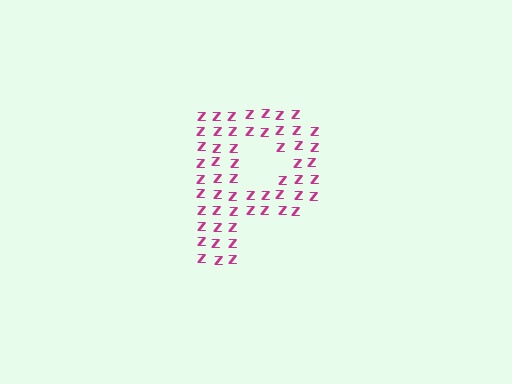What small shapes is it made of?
It is made of small letter Z's.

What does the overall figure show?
The overall figure shows the letter P.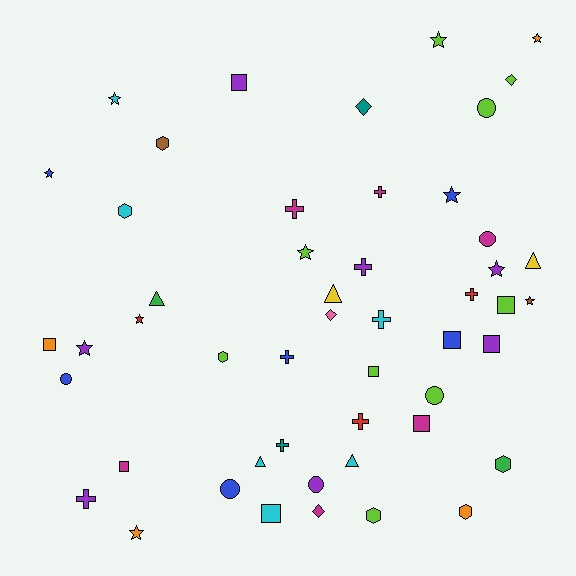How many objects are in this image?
There are 50 objects.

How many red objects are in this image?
There are 3 red objects.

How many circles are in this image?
There are 6 circles.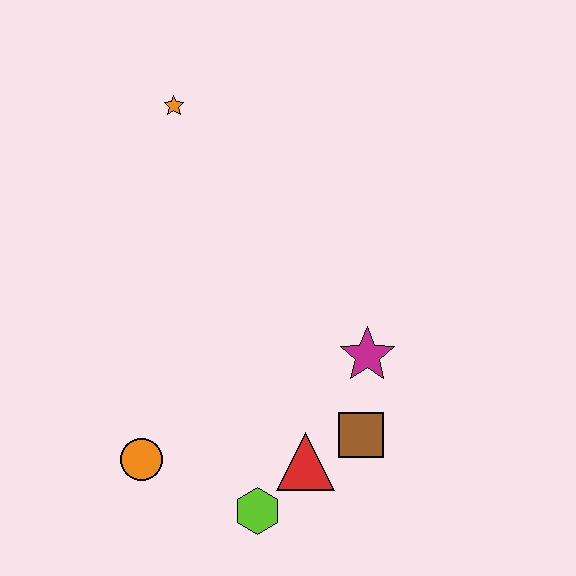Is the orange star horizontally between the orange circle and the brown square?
Yes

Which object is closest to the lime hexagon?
The red triangle is closest to the lime hexagon.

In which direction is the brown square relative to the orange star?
The brown square is below the orange star.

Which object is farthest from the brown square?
The orange star is farthest from the brown square.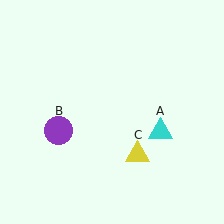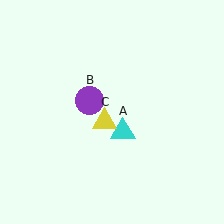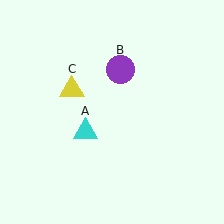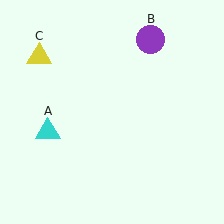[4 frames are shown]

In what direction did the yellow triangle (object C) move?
The yellow triangle (object C) moved up and to the left.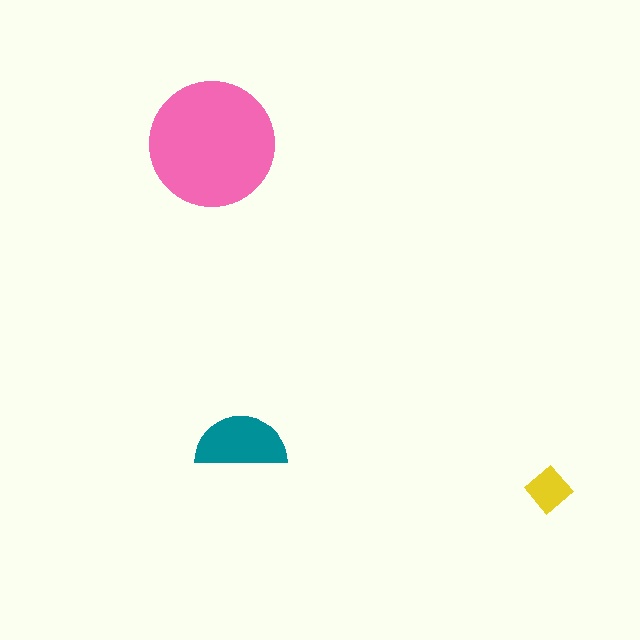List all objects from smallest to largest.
The yellow diamond, the teal semicircle, the pink circle.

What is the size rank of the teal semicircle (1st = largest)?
2nd.